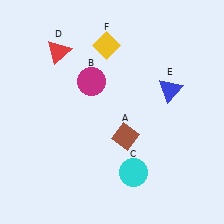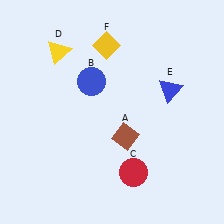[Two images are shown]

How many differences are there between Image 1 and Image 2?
There are 3 differences between the two images.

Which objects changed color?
B changed from magenta to blue. C changed from cyan to red. D changed from red to yellow.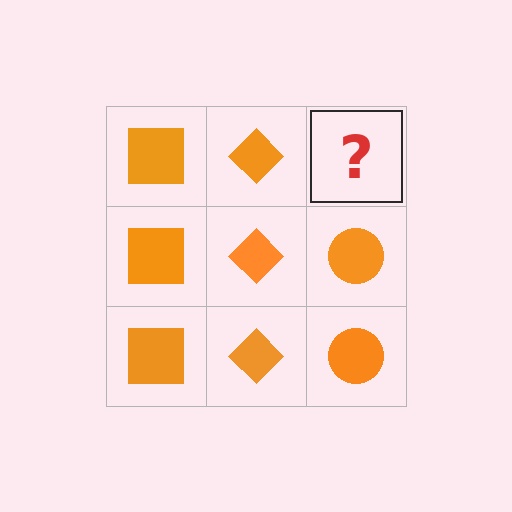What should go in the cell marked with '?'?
The missing cell should contain an orange circle.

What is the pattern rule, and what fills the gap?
The rule is that each column has a consistent shape. The gap should be filled with an orange circle.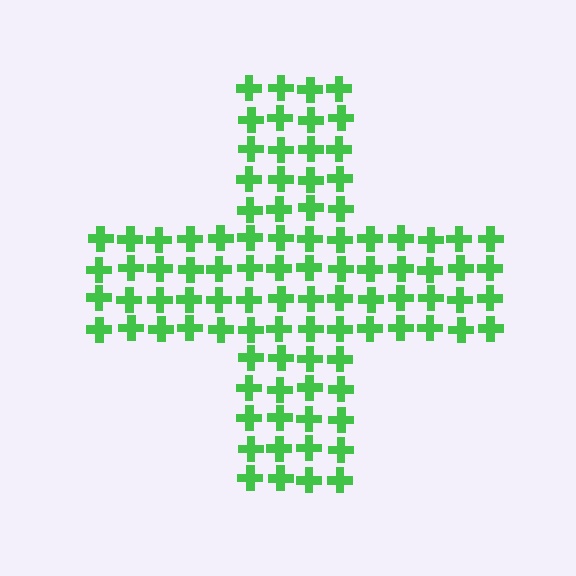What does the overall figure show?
The overall figure shows a cross.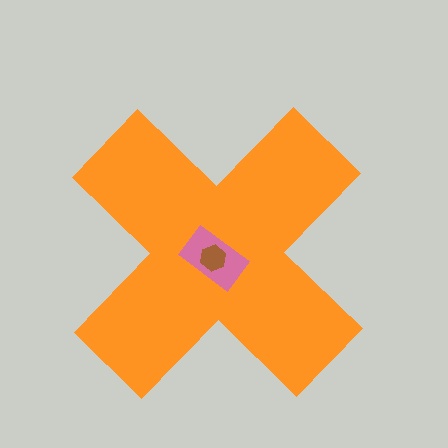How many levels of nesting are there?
3.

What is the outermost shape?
The orange cross.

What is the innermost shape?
The brown hexagon.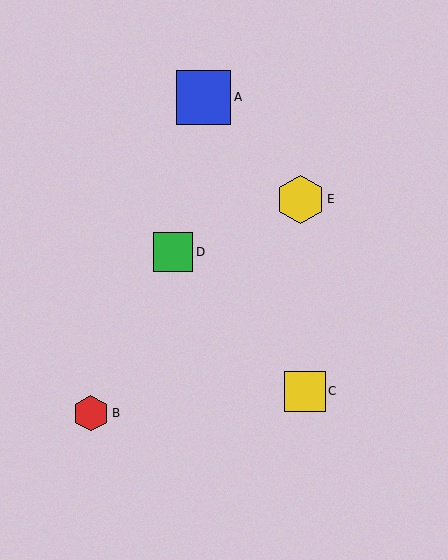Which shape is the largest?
The blue square (labeled A) is the largest.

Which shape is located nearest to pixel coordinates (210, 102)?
The blue square (labeled A) at (204, 97) is nearest to that location.